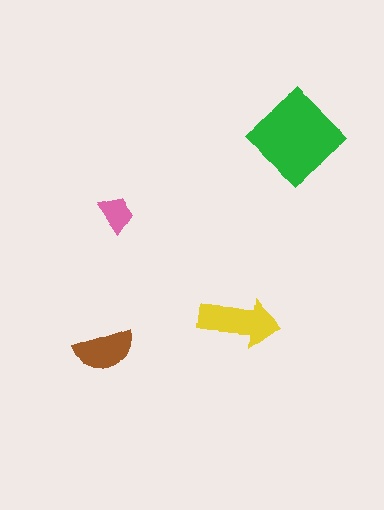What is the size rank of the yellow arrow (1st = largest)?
2nd.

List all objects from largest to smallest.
The green diamond, the yellow arrow, the brown semicircle, the pink trapezoid.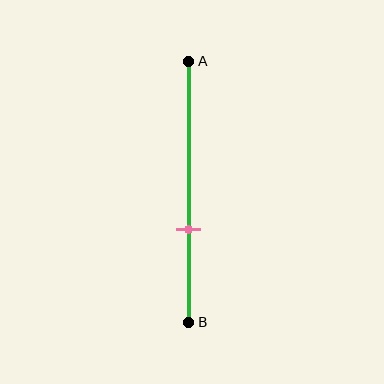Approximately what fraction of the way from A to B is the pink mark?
The pink mark is approximately 65% of the way from A to B.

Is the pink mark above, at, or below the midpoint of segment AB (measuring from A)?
The pink mark is below the midpoint of segment AB.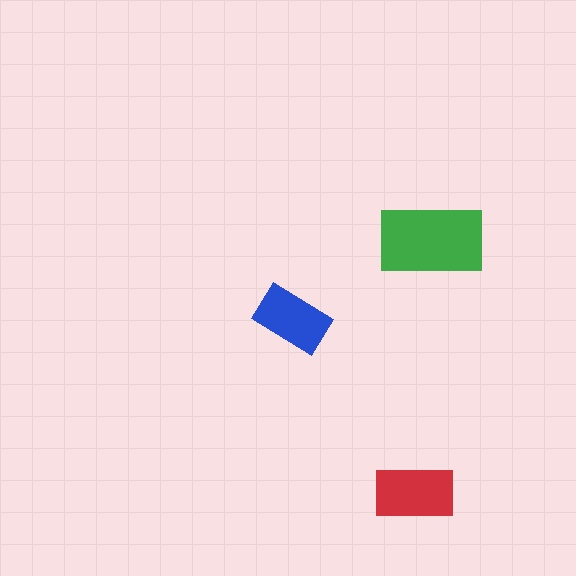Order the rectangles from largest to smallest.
the green one, the red one, the blue one.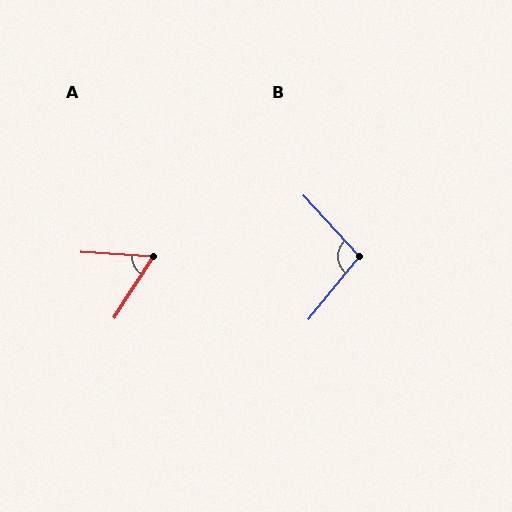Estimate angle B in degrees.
Approximately 99 degrees.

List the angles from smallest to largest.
A (61°), B (99°).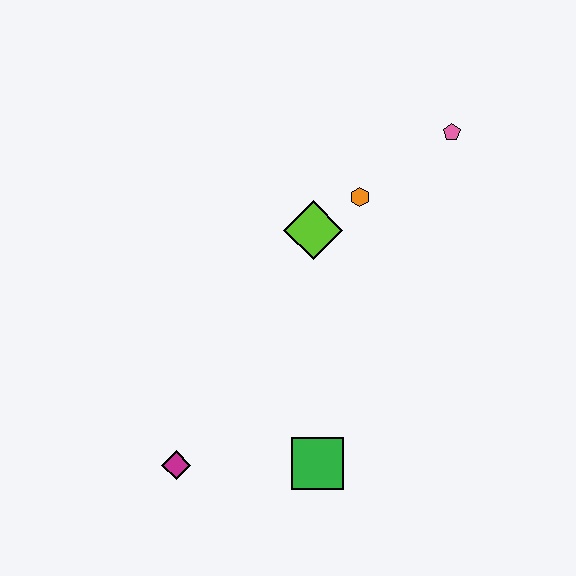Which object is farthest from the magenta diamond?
The pink pentagon is farthest from the magenta diamond.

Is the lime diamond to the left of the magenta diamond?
No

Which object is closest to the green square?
The magenta diamond is closest to the green square.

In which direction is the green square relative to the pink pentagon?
The green square is below the pink pentagon.